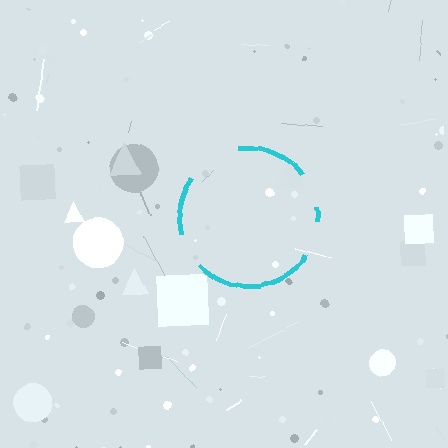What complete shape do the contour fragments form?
The contour fragments form a circle.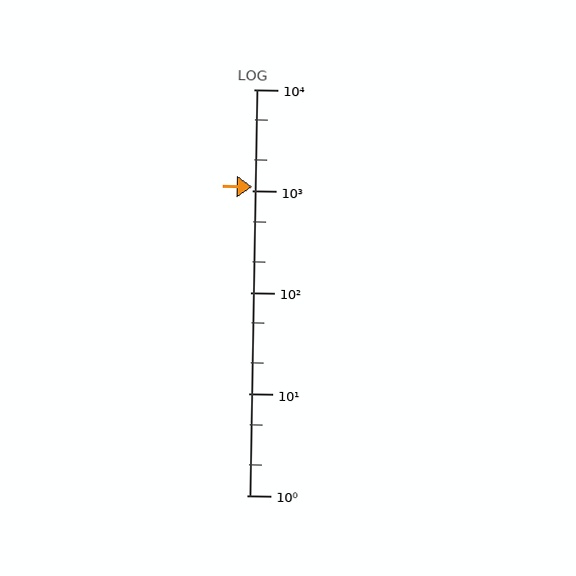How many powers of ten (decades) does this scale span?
The scale spans 4 decades, from 1 to 10000.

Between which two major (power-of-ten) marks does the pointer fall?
The pointer is between 1000 and 10000.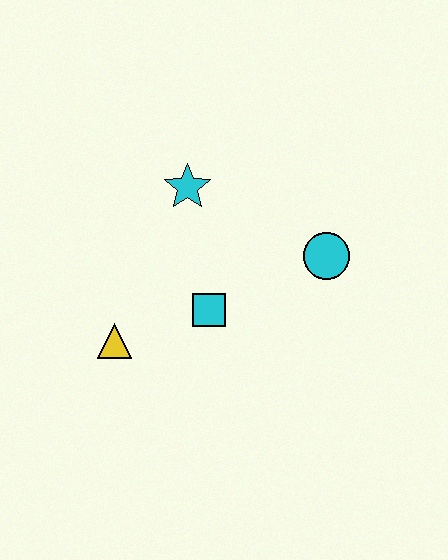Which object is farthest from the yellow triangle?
The cyan circle is farthest from the yellow triangle.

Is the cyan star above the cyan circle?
Yes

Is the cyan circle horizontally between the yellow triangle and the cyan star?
No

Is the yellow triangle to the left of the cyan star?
Yes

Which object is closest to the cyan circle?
The cyan square is closest to the cyan circle.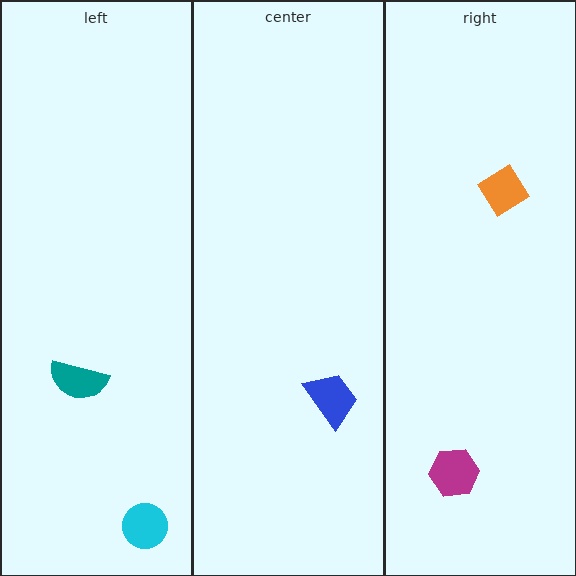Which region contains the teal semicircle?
The left region.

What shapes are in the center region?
The blue trapezoid.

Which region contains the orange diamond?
The right region.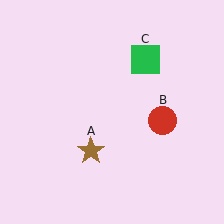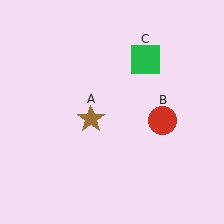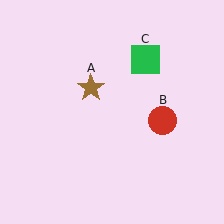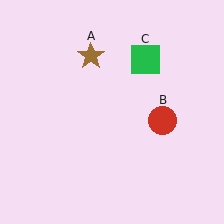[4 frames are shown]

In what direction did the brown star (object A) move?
The brown star (object A) moved up.